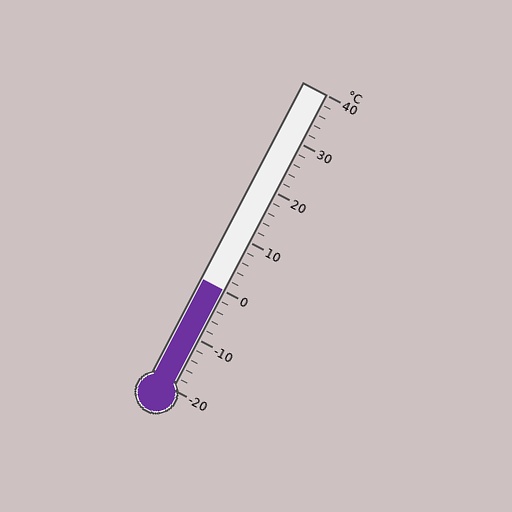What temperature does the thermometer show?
The thermometer shows approximately 0°C.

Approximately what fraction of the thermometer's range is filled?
The thermometer is filled to approximately 35% of its range.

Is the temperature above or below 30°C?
The temperature is below 30°C.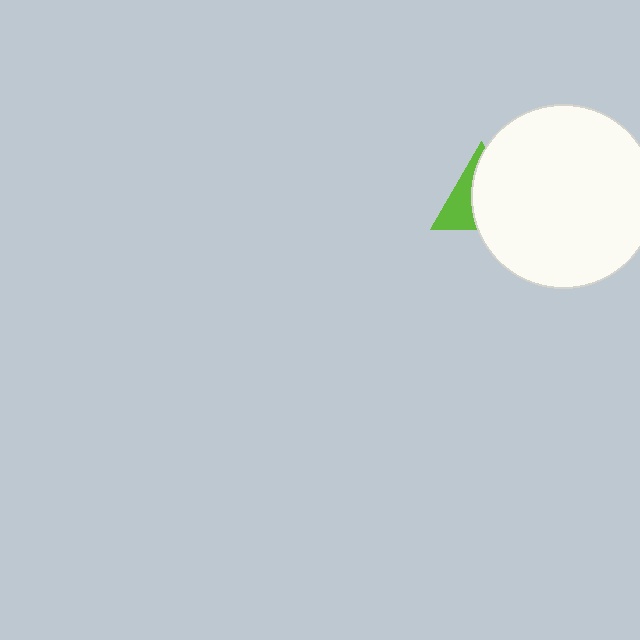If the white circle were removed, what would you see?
You would see the complete lime triangle.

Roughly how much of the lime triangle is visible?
A small part of it is visible (roughly 38%).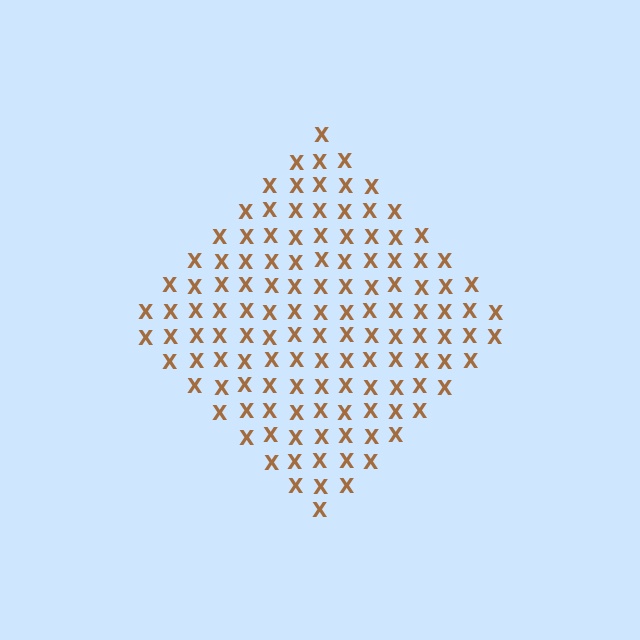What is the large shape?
The large shape is a diamond.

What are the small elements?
The small elements are letter X's.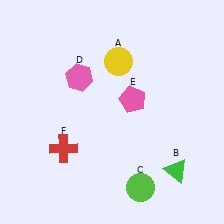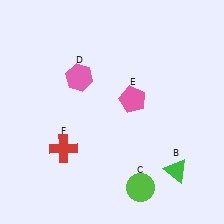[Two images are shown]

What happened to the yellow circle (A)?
The yellow circle (A) was removed in Image 2. It was in the top-right area of Image 1.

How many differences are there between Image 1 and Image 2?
There is 1 difference between the two images.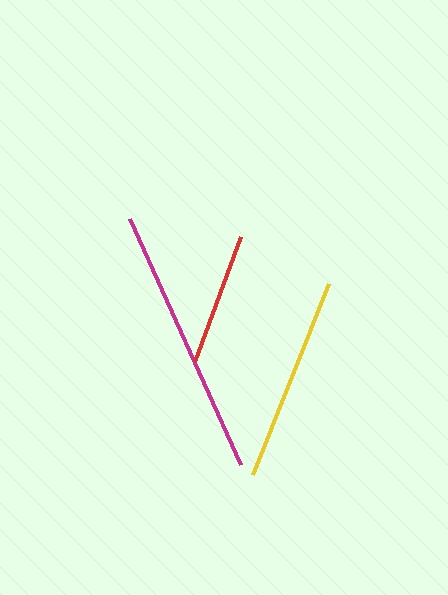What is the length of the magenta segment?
The magenta segment is approximately 270 pixels long.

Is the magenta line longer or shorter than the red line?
The magenta line is longer than the red line.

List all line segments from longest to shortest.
From longest to shortest: magenta, yellow, red.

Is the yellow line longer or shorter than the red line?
The yellow line is longer than the red line.